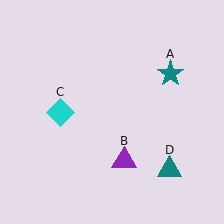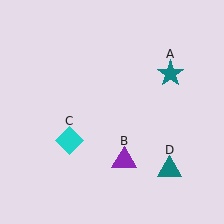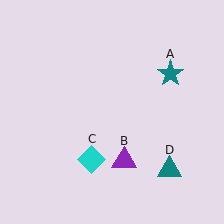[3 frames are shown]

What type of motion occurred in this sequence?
The cyan diamond (object C) rotated counterclockwise around the center of the scene.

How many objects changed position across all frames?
1 object changed position: cyan diamond (object C).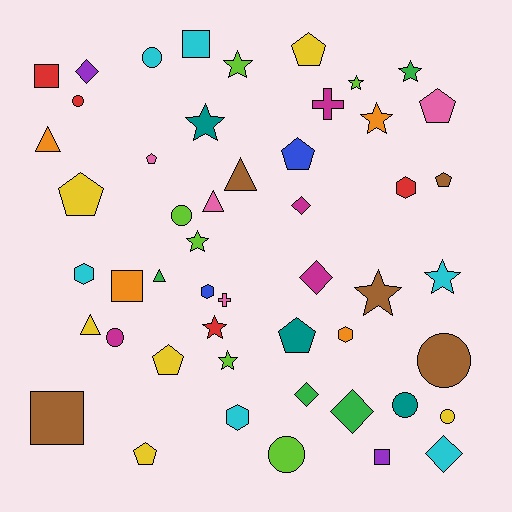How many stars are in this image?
There are 10 stars.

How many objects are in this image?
There are 50 objects.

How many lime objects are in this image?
There are 6 lime objects.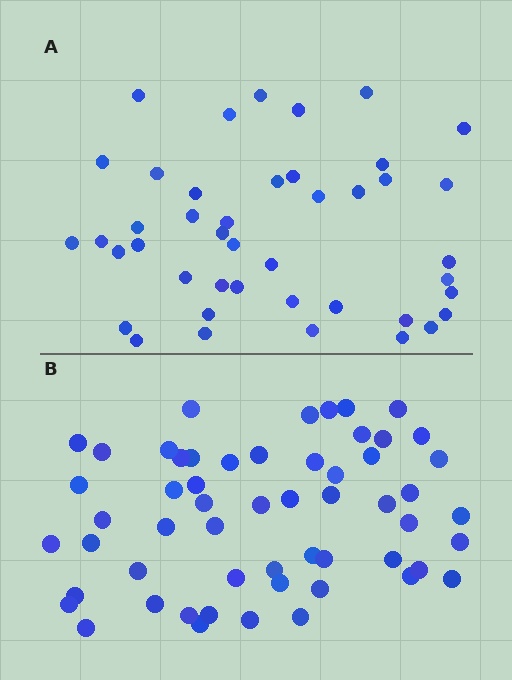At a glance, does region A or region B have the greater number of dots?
Region B (the bottom region) has more dots.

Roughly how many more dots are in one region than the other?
Region B has approximately 15 more dots than region A.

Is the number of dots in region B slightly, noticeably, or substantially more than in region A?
Region B has noticeably more, but not dramatically so. The ratio is roughly 1.3 to 1.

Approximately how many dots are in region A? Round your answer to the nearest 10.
About 40 dots. (The exact count is 43, which rounds to 40.)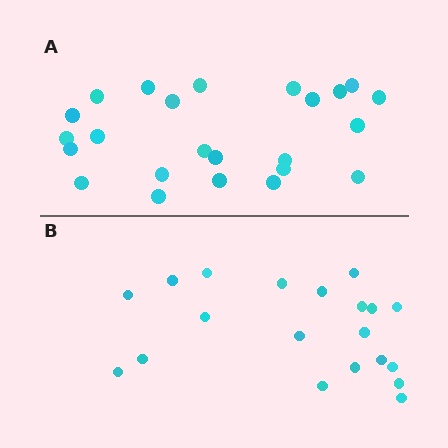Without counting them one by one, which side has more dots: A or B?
Region A (the top region) has more dots.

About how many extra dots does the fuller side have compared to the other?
Region A has about 4 more dots than region B.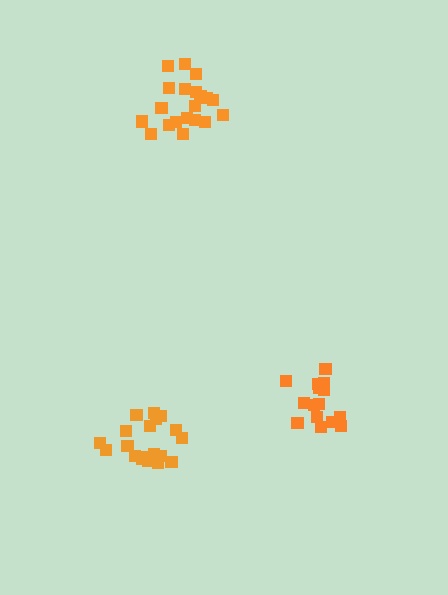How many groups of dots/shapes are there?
There are 3 groups.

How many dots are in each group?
Group 1: 15 dots, Group 2: 20 dots, Group 3: 19 dots (54 total).